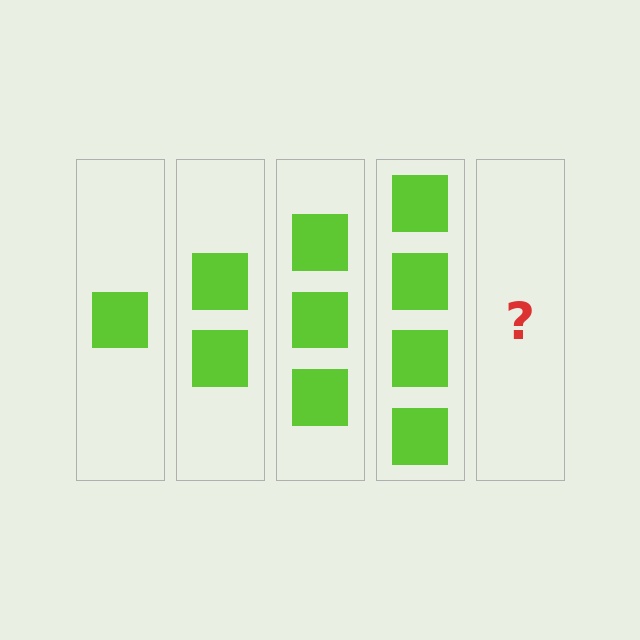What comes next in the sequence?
The next element should be 5 squares.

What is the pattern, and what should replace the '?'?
The pattern is that each step adds one more square. The '?' should be 5 squares.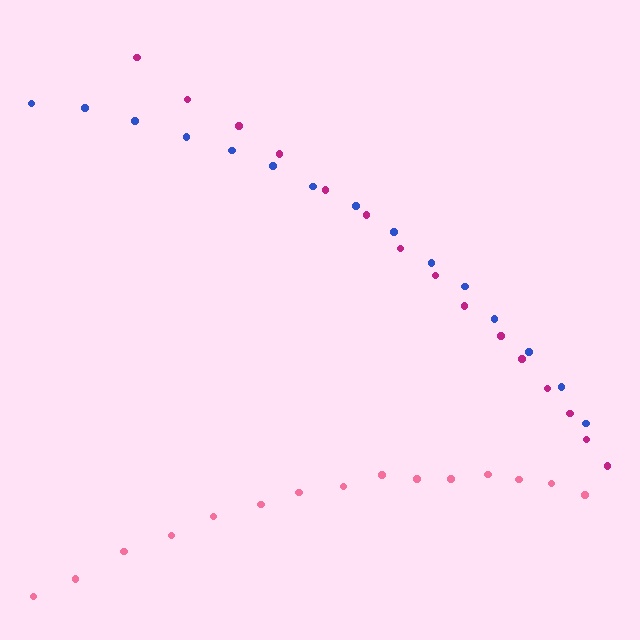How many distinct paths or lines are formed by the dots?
There are 3 distinct paths.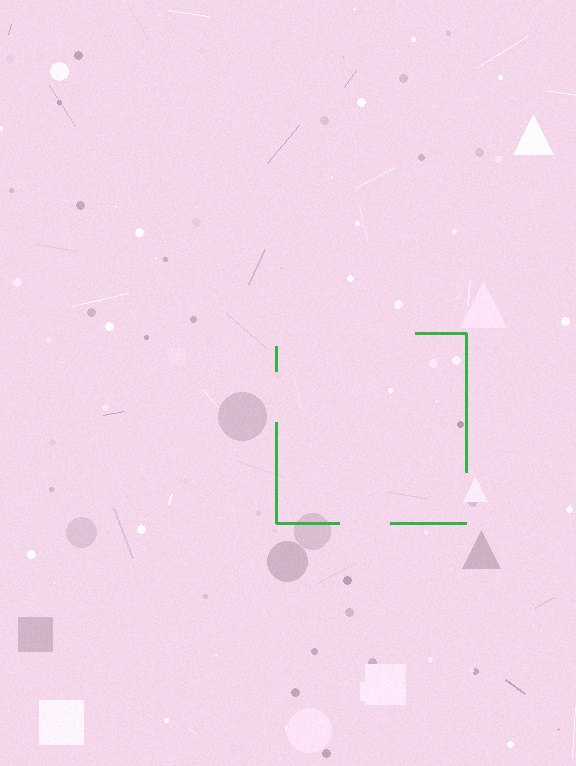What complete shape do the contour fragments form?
The contour fragments form a square.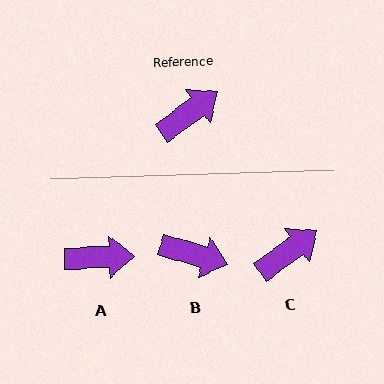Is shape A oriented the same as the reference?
No, it is off by about 35 degrees.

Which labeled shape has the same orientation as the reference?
C.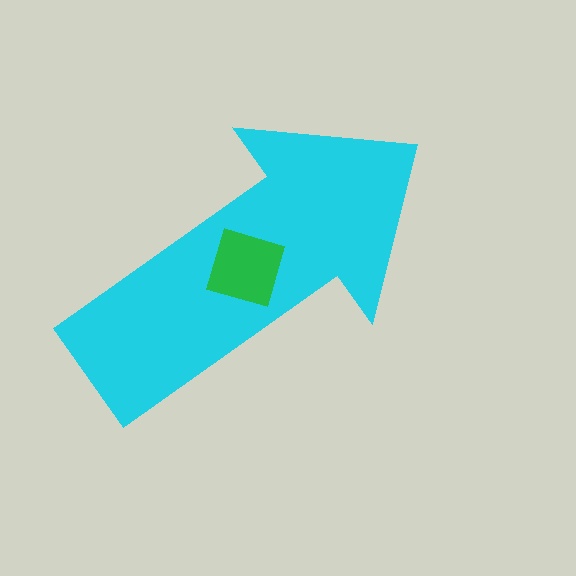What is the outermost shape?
The cyan arrow.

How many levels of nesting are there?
2.